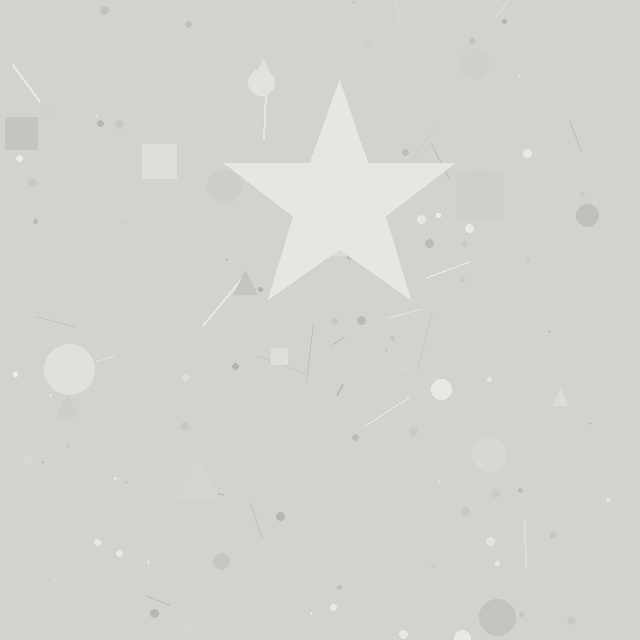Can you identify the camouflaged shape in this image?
The camouflaged shape is a star.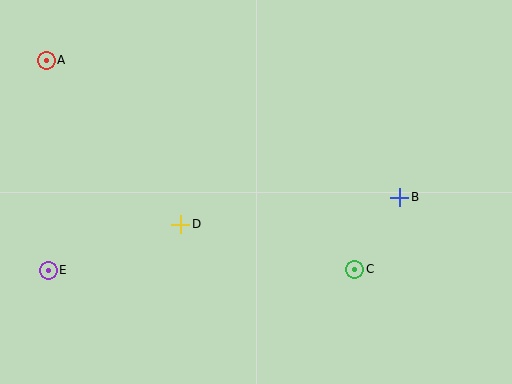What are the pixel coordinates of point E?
Point E is at (48, 270).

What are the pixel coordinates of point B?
Point B is at (400, 197).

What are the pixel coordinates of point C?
Point C is at (355, 269).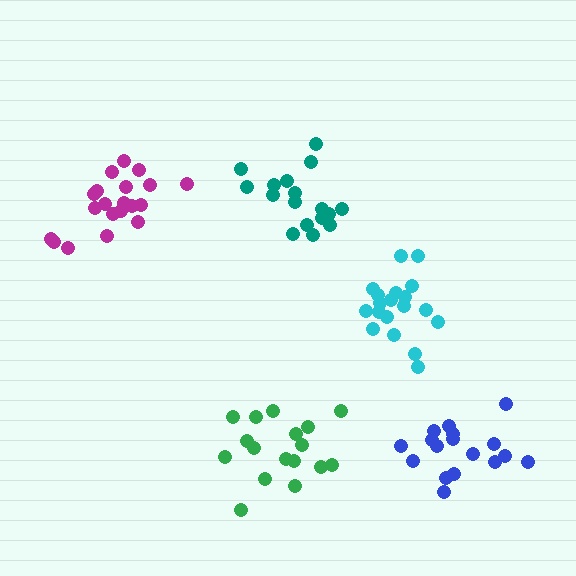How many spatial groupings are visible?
There are 5 spatial groupings.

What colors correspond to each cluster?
The clusters are colored: cyan, green, blue, teal, magenta.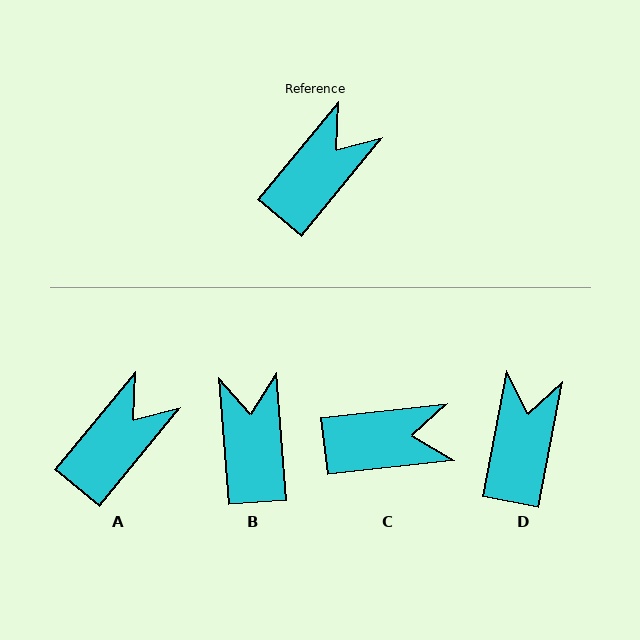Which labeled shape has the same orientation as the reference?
A.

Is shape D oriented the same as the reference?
No, it is off by about 29 degrees.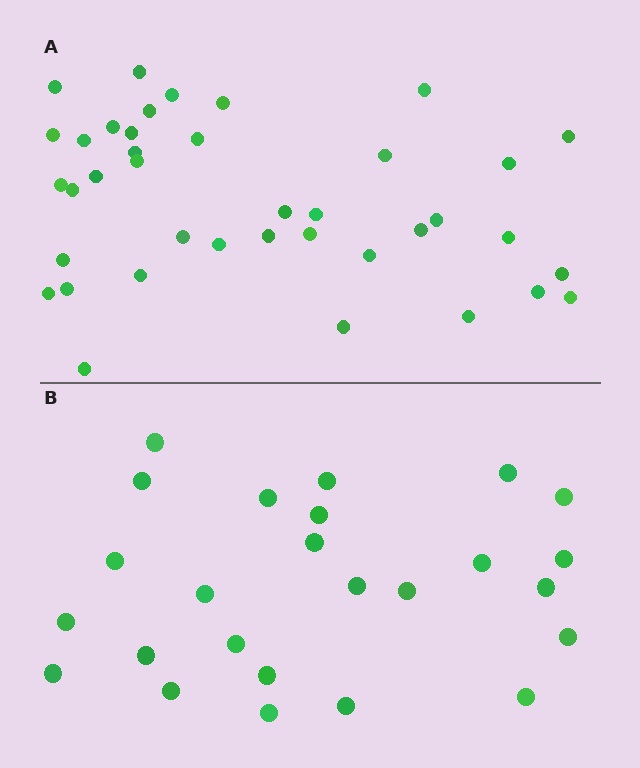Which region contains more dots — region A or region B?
Region A (the top region) has more dots.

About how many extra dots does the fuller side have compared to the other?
Region A has approximately 15 more dots than region B.